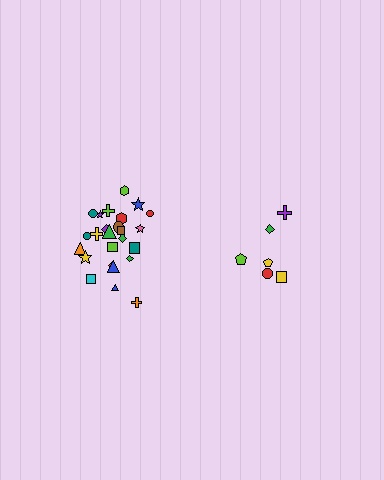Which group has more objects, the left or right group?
The left group.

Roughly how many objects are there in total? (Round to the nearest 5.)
Roughly 30 objects in total.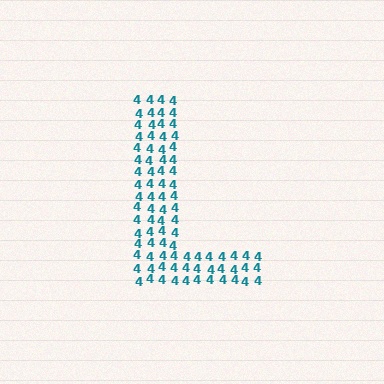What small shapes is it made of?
It is made of small digit 4's.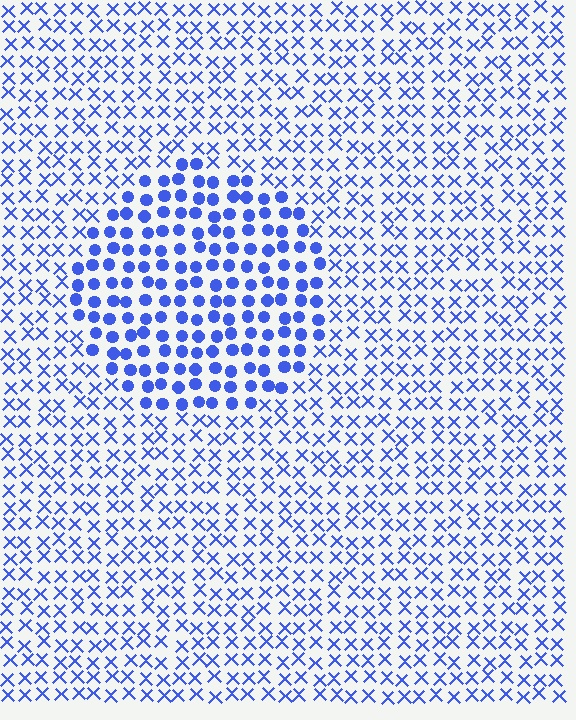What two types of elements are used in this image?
The image uses circles inside the circle region and X marks outside it.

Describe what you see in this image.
The image is filled with small blue elements arranged in a uniform grid. A circle-shaped region contains circles, while the surrounding area contains X marks. The boundary is defined purely by the change in element shape.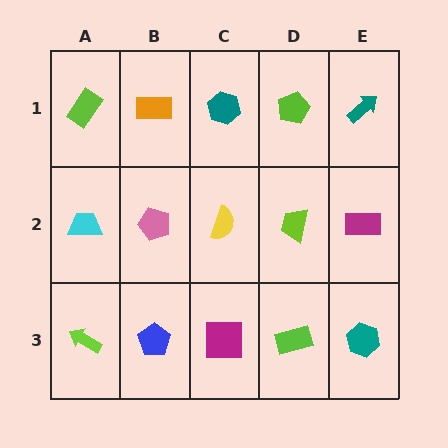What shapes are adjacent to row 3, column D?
A lime trapezoid (row 2, column D), a magenta square (row 3, column C), a teal hexagon (row 3, column E).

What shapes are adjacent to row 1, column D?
A lime trapezoid (row 2, column D), a teal hexagon (row 1, column C), a teal arrow (row 1, column E).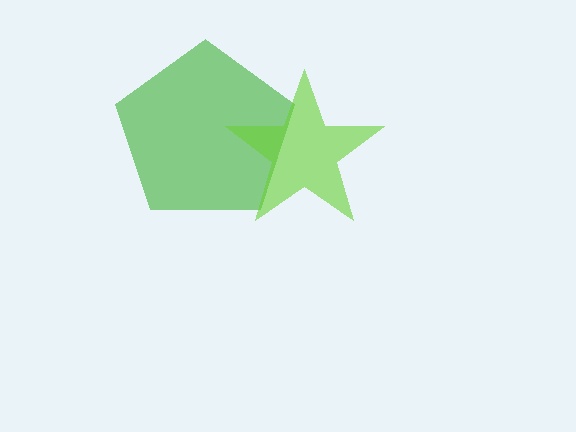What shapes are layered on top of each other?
The layered shapes are: a green pentagon, a lime star.